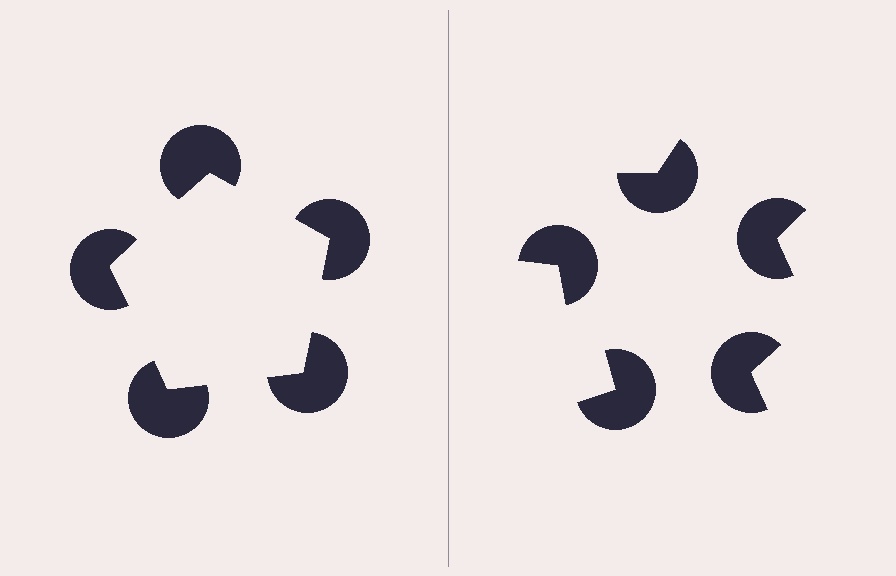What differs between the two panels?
The pac-man discs are positioned identically on both sides; only the wedge orientations differ. On the left they align to a pentagon; on the right they are misaligned.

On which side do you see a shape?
An illusory pentagon appears on the left side. On the right side the wedge cuts are rotated, so no coherent shape forms.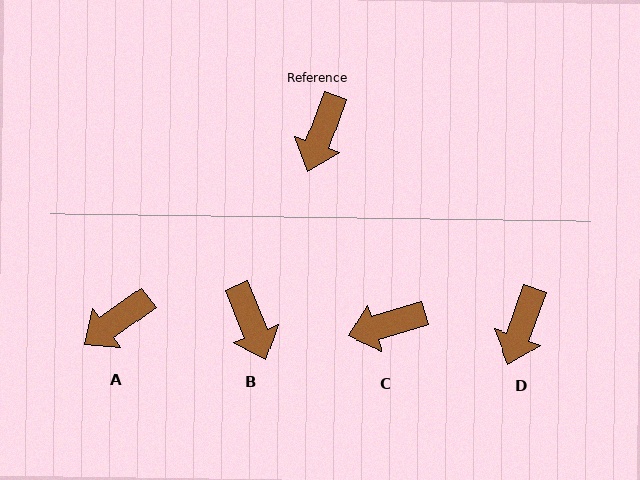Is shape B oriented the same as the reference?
No, it is off by about 42 degrees.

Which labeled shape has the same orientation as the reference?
D.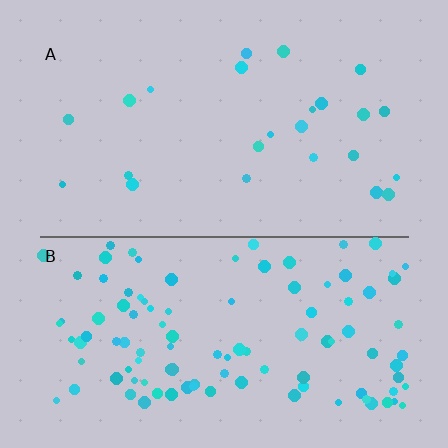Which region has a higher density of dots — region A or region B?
B (the bottom).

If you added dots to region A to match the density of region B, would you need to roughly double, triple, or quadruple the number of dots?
Approximately quadruple.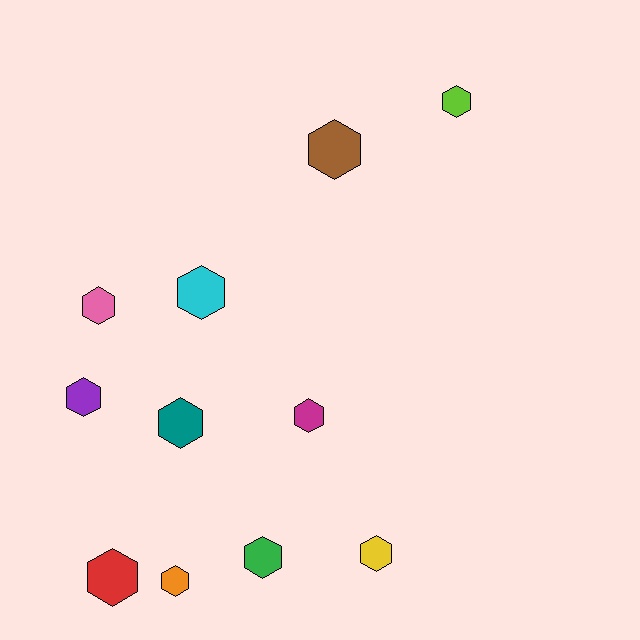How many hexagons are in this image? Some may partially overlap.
There are 11 hexagons.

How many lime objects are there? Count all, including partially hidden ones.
There is 1 lime object.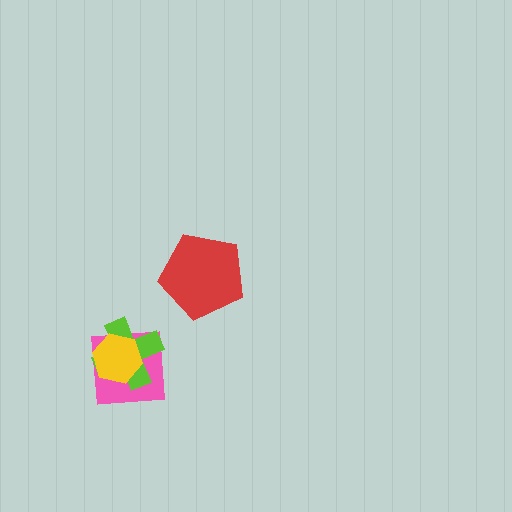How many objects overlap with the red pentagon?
0 objects overlap with the red pentagon.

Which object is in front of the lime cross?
The yellow hexagon is in front of the lime cross.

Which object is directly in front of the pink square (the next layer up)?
The lime cross is directly in front of the pink square.